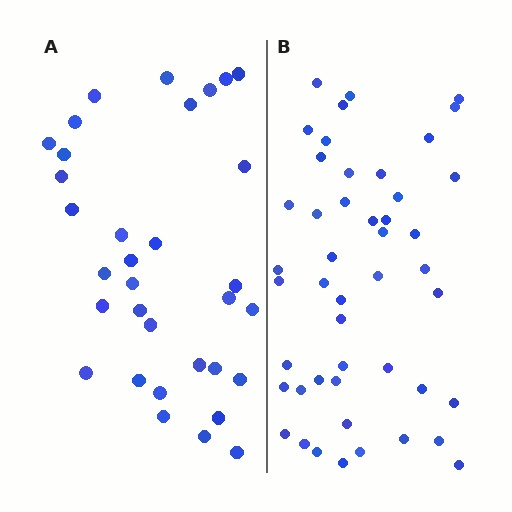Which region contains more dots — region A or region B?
Region B (the right region) has more dots.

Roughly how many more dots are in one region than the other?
Region B has approximately 15 more dots than region A.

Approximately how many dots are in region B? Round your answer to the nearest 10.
About 50 dots. (The exact count is 47, which rounds to 50.)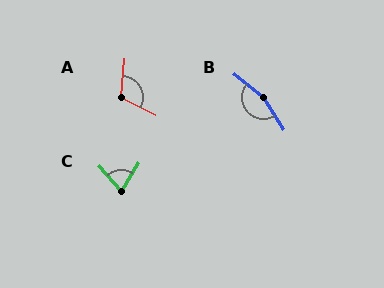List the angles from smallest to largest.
C (73°), A (112°), B (162°).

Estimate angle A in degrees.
Approximately 112 degrees.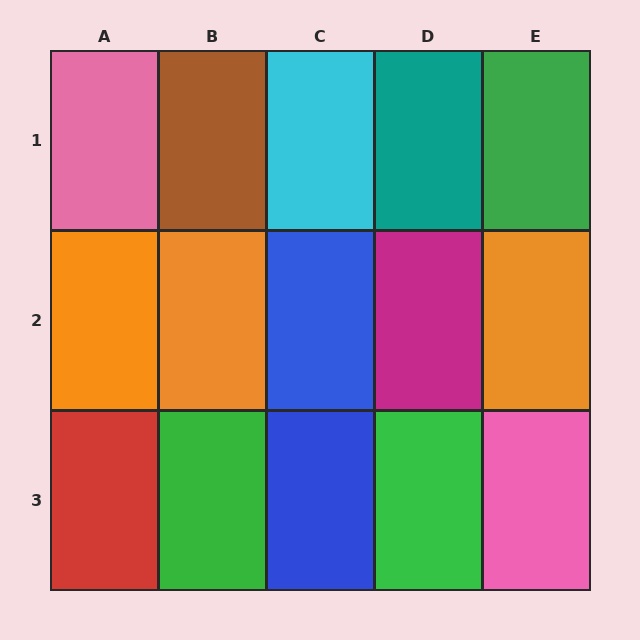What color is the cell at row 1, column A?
Pink.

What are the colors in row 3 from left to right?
Red, green, blue, green, pink.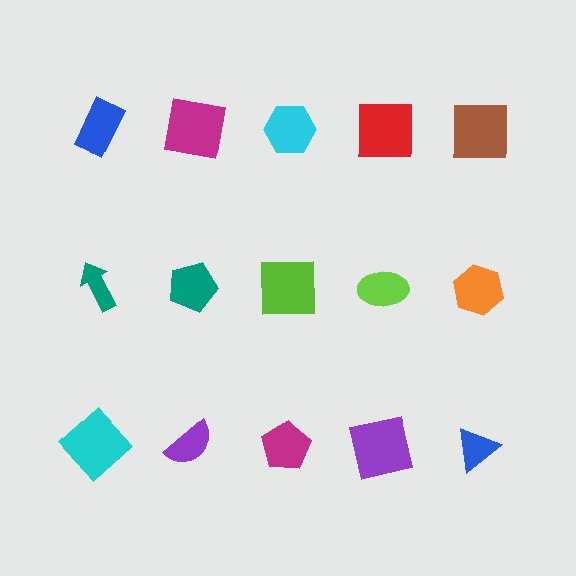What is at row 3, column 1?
A cyan diamond.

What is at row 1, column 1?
A blue rectangle.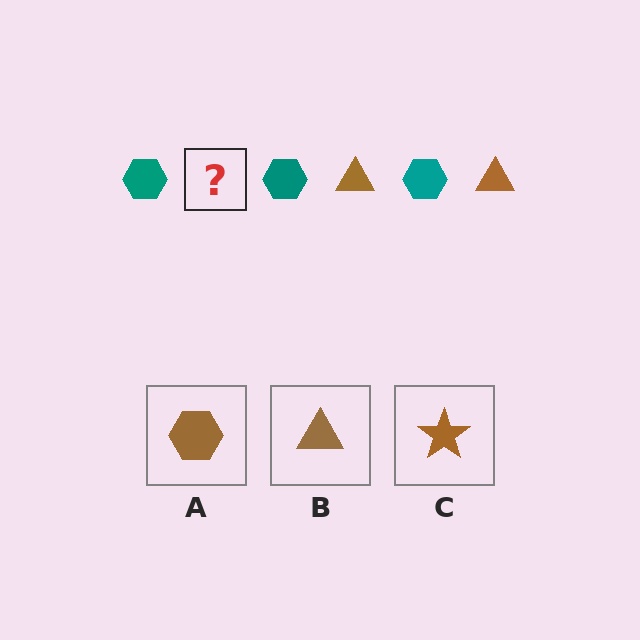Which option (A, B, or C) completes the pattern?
B.